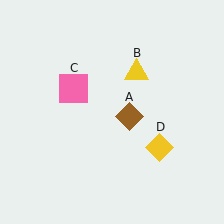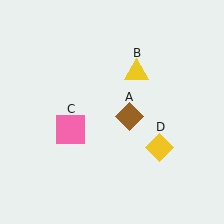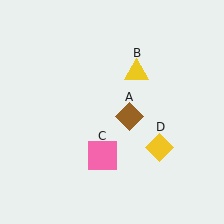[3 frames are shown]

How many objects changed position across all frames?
1 object changed position: pink square (object C).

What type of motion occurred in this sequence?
The pink square (object C) rotated counterclockwise around the center of the scene.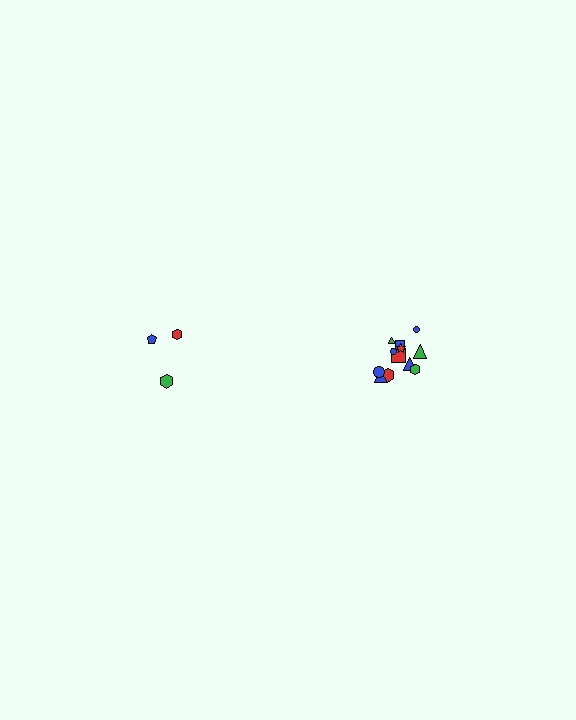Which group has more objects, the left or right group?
The right group.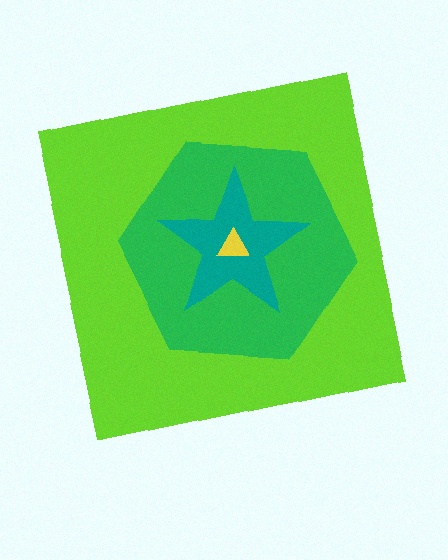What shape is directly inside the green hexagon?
The teal star.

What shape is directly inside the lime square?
The green hexagon.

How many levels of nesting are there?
4.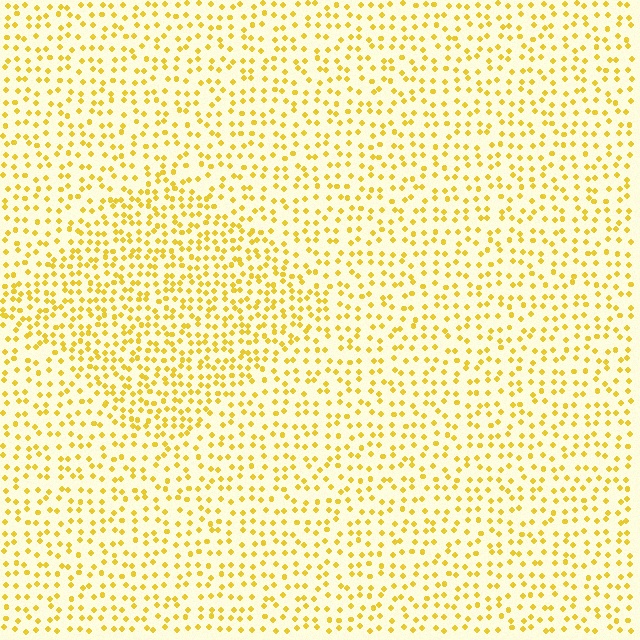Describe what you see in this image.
The image contains small yellow elements arranged at two different densities. A diamond-shaped region is visible where the elements are more densely packed than the surrounding area.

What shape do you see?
I see a diamond.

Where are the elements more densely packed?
The elements are more densely packed inside the diamond boundary.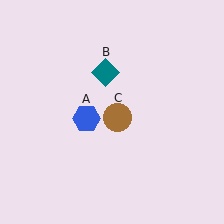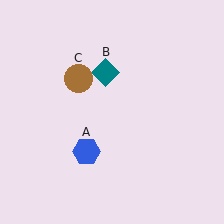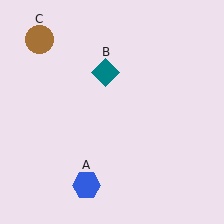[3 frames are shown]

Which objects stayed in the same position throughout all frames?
Teal diamond (object B) remained stationary.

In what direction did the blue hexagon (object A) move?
The blue hexagon (object A) moved down.